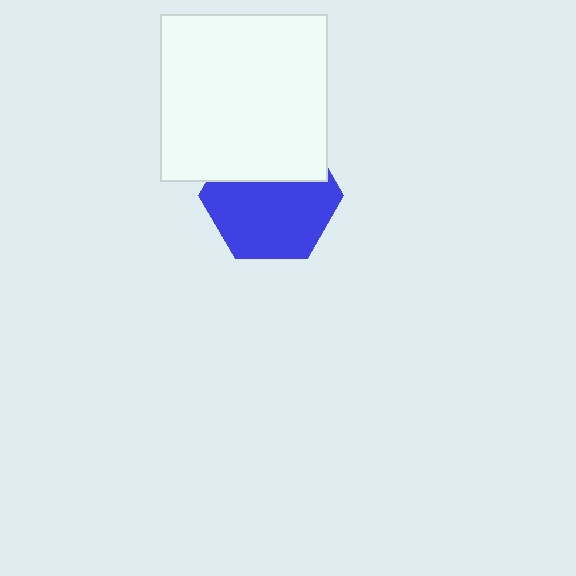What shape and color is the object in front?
The object in front is a white square.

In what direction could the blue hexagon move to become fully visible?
The blue hexagon could move down. That would shift it out from behind the white square entirely.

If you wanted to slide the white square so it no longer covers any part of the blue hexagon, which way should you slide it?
Slide it up — that is the most direct way to separate the two shapes.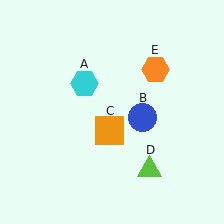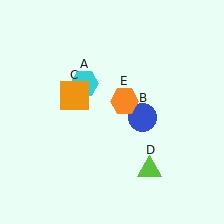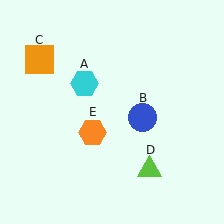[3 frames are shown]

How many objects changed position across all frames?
2 objects changed position: orange square (object C), orange hexagon (object E).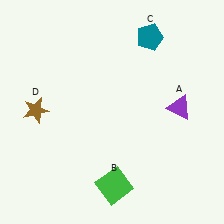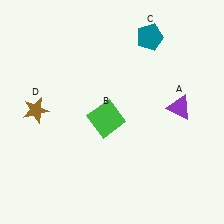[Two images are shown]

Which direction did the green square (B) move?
The green square (B) moved up.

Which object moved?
The green square (B) moved up.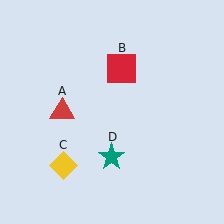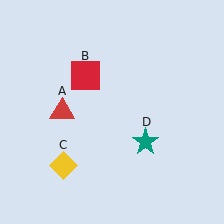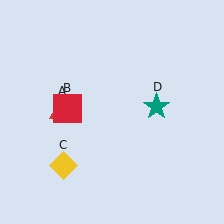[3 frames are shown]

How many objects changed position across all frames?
2 objects changed position: red square (object B), teal star (object D).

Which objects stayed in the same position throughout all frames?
Red triangle (object A) and yellow diamond (object C) remained stationary.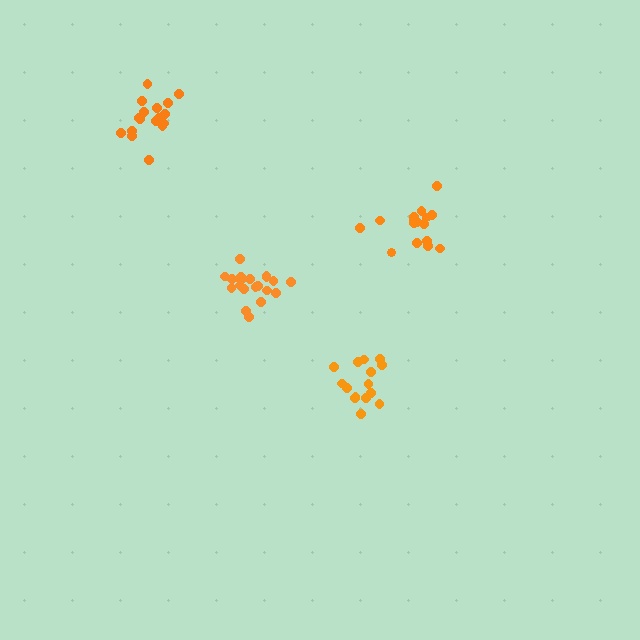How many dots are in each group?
Group 1: 15 dots, Group 2: 20 dots, Group 3: 18 dots, Group 4: 16 dots (69 total).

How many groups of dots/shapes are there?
There are 4 groups.